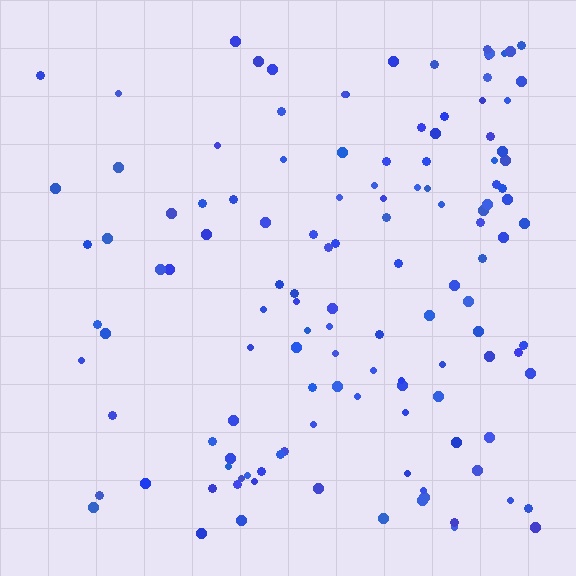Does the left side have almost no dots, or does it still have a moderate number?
Still a moderate number, just noticeably fewer than the right.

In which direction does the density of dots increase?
From left to right, with the right side densest.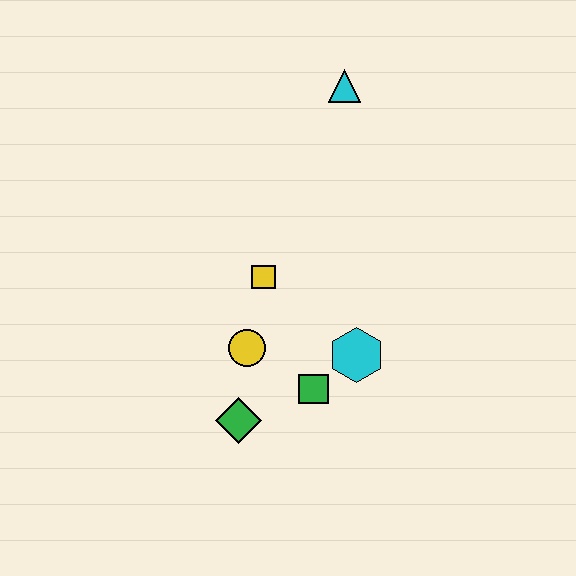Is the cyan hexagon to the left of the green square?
No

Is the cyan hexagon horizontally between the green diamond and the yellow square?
No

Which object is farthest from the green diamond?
The cyan triangle is farthest from the green diamond.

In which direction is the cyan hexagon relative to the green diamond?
The cyan hexagon is to the right of the green diamond.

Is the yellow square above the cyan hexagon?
Yes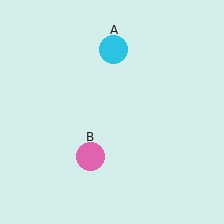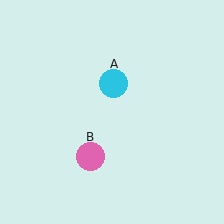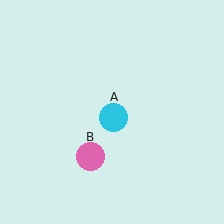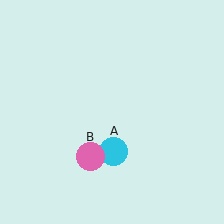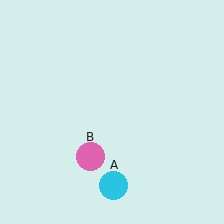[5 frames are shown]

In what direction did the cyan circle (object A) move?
The cyan circle (object A) moved down.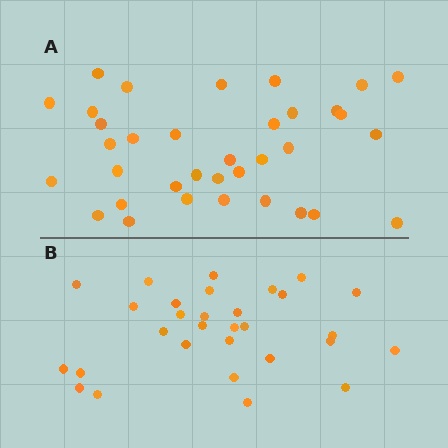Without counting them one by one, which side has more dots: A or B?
Region A (the top region) has more dots.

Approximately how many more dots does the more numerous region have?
Region A has about 5 more dots than region B.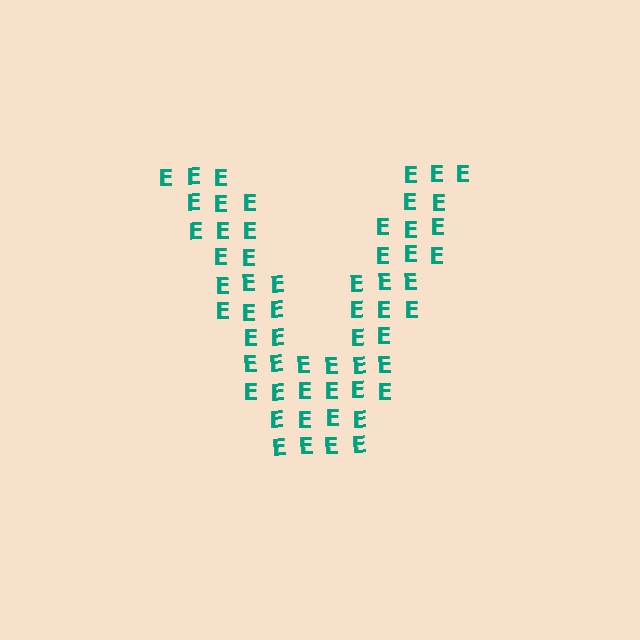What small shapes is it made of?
It is made of small letter E's.